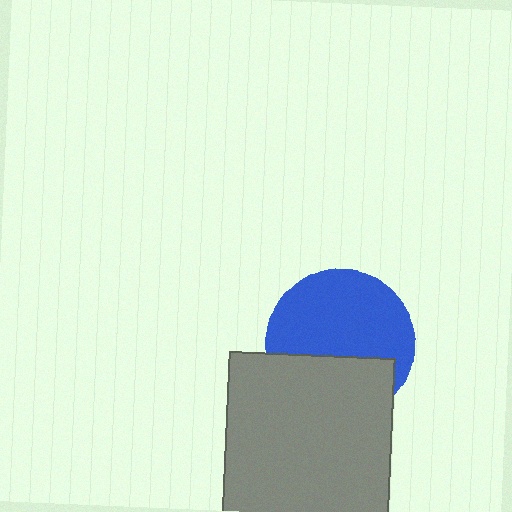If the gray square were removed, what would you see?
You would see the complete blue circle.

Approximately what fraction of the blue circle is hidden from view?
Roughly 38% of the blue circle is hidden behind the gray square.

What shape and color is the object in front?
The object in front is a gray square.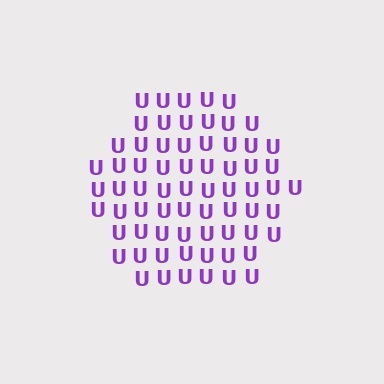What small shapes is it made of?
It is made of small letter U's.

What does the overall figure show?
The overall figure shows a hexagon.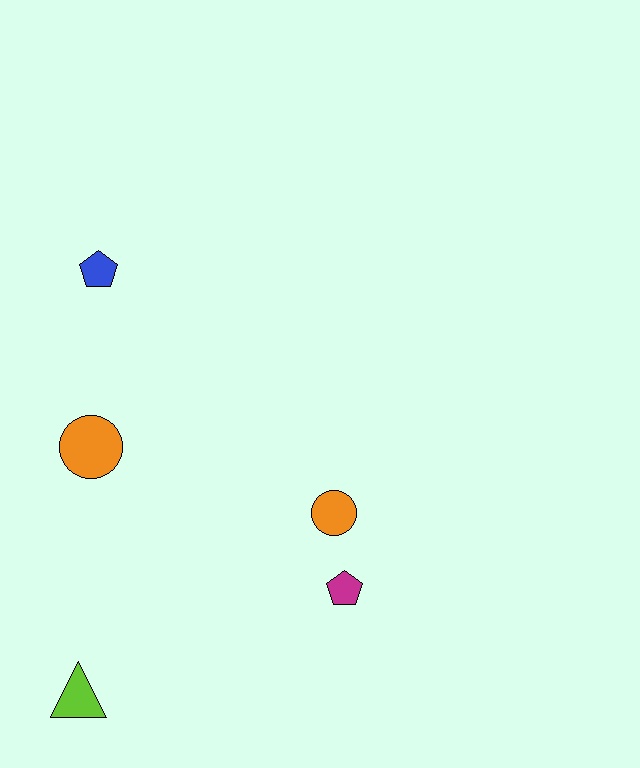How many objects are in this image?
There are 5 objects.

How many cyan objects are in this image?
There are no cyan objects.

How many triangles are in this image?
There is 1 triangle.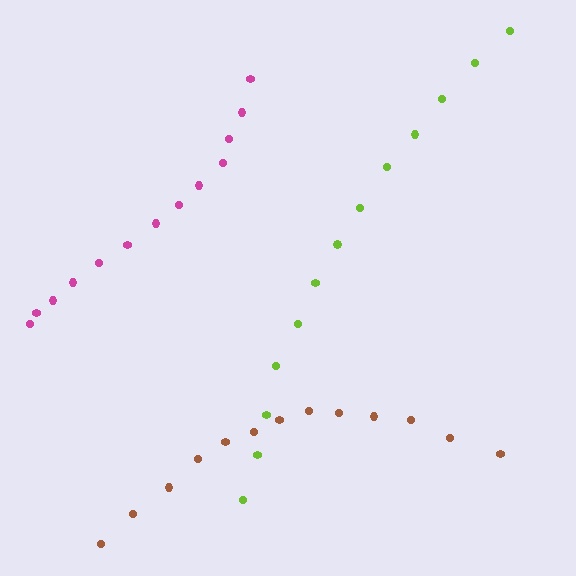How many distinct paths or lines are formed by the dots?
There are 3 distinct paths.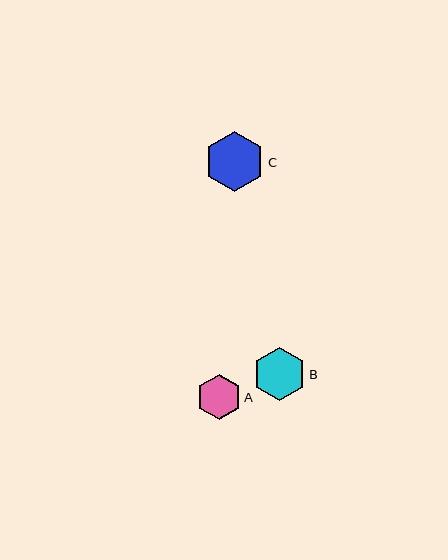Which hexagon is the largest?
Hexagon C is the largest with a size of approximately 60 pixels.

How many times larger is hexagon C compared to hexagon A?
Hexagon C is approximately 1.4 times the size of hexagon A.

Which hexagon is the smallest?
Hexagon A is the smallest with a size of approximately 44 pixels.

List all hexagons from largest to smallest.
From largest to smallest: C, B, A.